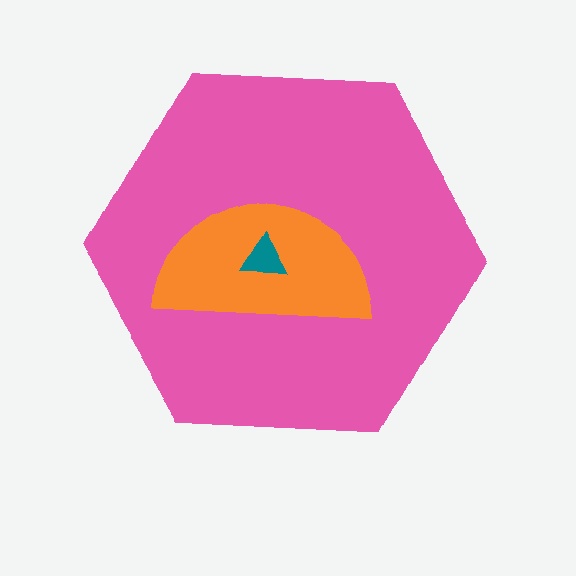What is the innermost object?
The teal triangle.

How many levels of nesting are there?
3.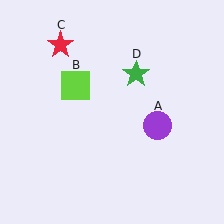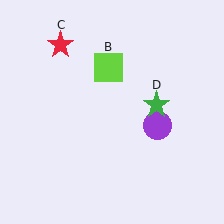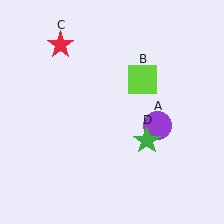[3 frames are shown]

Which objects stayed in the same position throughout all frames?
Purple circle (object A) and red star (object C) remained stationary.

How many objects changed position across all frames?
2 objects changed position: lime square (object B), green star (object D).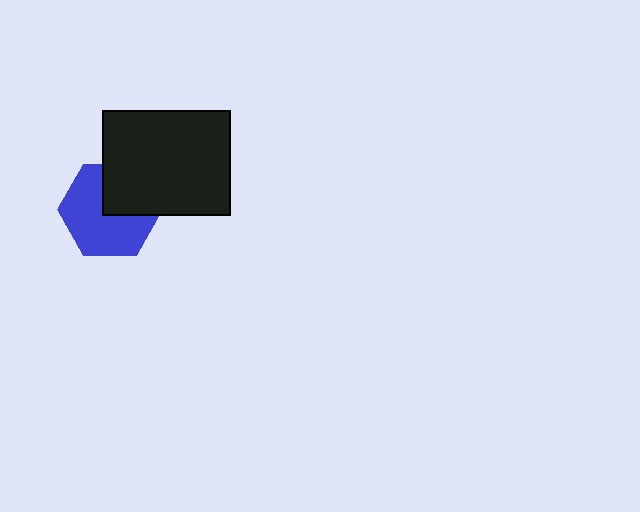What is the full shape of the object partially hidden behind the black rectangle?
The partially hidden object is a blue hexagon.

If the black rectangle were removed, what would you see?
You would see the complete blue hexagon.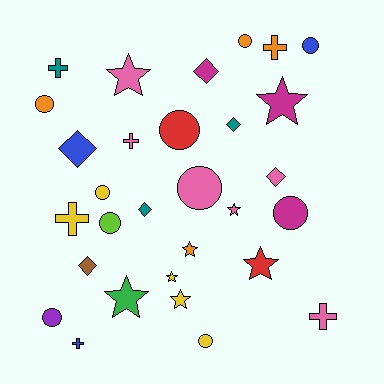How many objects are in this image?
There are 30 objects.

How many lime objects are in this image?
There is 1 lime object.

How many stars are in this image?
There are 8 stars.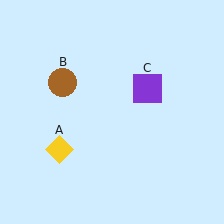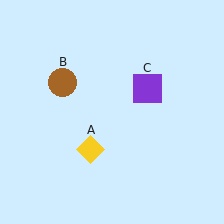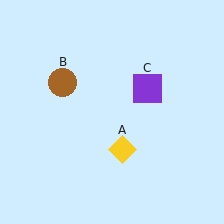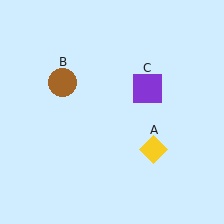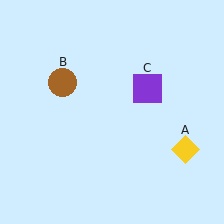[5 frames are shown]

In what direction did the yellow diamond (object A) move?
The yellow diamond (object A) moved right.